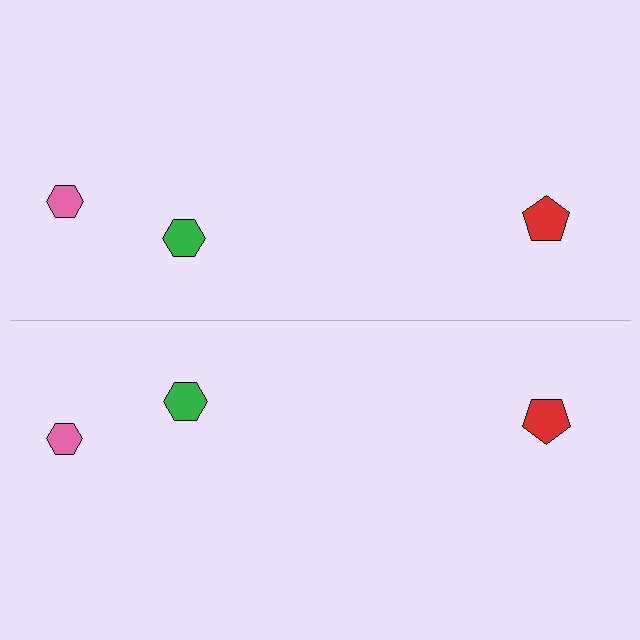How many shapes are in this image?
There are 6 shapes in this image.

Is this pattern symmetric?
Yes, this pattern has bilateral (reflection) symmetry.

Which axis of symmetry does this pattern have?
The pattern has a horizontal axis of symmetry running through the center of the image.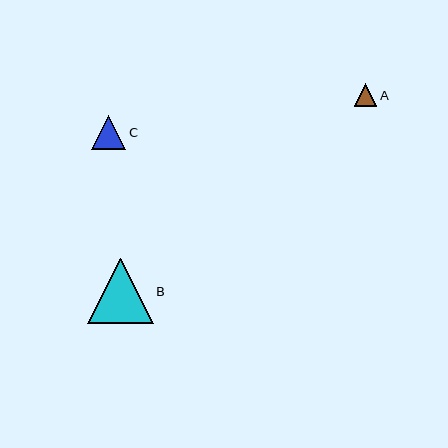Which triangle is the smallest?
Triangle A is the smallest with a size of approximately 23 pixels.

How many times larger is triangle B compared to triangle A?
Triangle B is approximately 2.9 times the size of triangle A.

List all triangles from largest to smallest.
From largest to smallest: B, C, A.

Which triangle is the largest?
Triangle B is the largest with a size of approximately 66 pixels.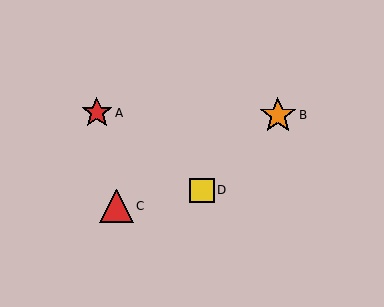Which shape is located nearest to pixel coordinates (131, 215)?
The red triangle (labeled C) at (117, 206) is nearest to that location.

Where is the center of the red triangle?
The center of the red triangle is at (117, 206).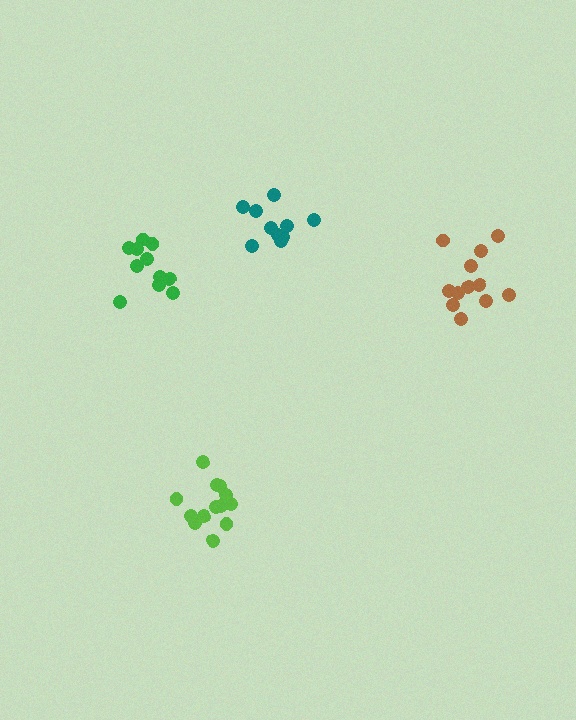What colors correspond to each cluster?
The clusters are colored: green, lime, teal, brown.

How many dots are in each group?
Group 1: 11 dots, Group 2: 13 dots, Group 3: 10 dots, Group 4: 12 dots (46 total).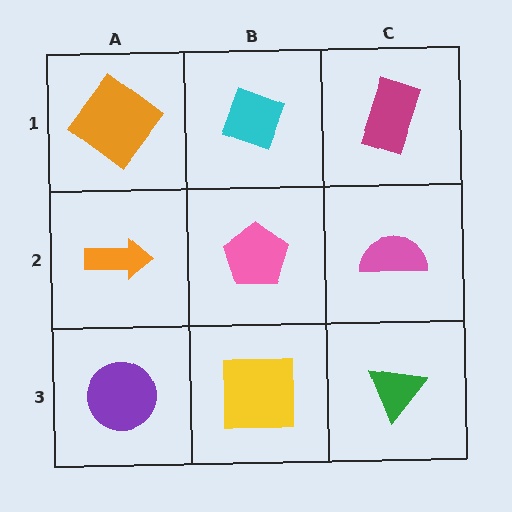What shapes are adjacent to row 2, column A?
An orange diamond (row 1, column A), a purple circle (row 3, column A), a pink pentagon (row 2, column B).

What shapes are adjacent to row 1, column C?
A pink semicircle (row 2, column C), a cyan diamond (row 1, column B).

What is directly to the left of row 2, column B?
An orange arrow.